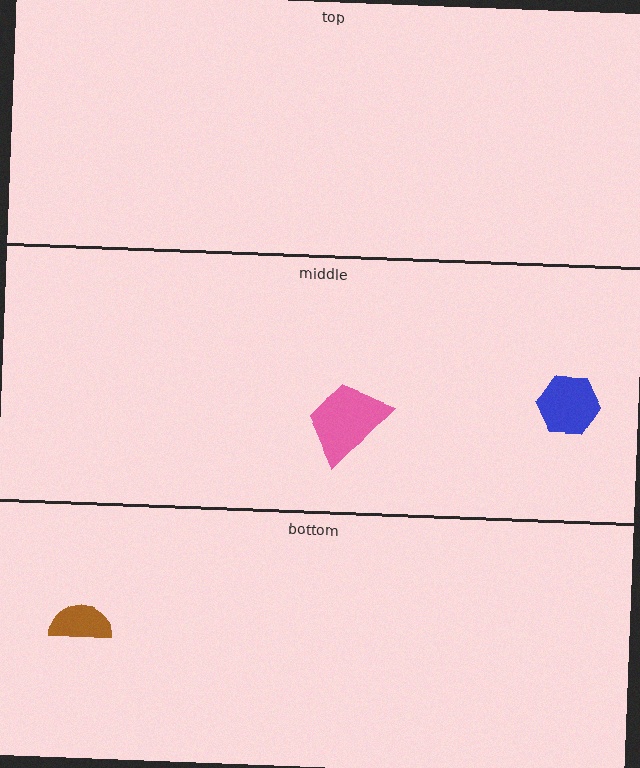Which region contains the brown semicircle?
The bottom region.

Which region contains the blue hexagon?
The middle region.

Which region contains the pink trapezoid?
The middle region.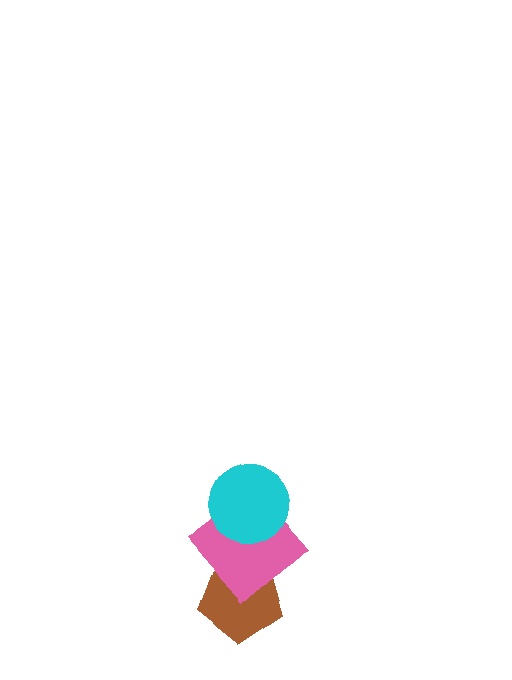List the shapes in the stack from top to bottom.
From top to bottom: the cyan circle, the pink diamond, the brown pentagon.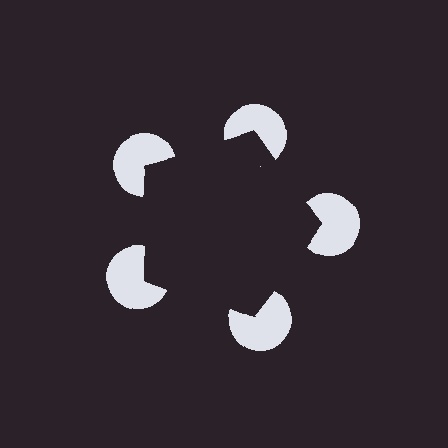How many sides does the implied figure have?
5 sides.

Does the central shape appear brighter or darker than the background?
It typically appears slightly darker than the background, even though no actual brightness change is drawn.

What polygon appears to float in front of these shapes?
An illusory pentagon — its edges are inferred from the aligned wedge cuts in the pac-man discs, not physically drawn.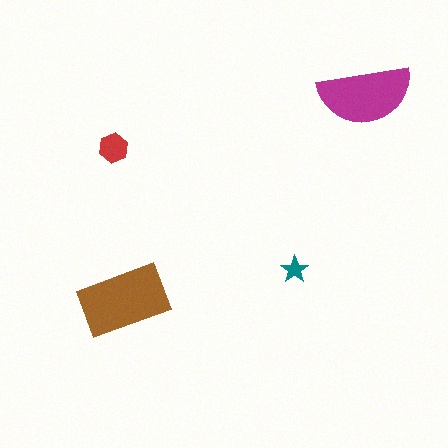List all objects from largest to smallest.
The brown rectangle, the magenta semicircle, the red hexagon, the teal star.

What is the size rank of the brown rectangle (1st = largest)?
1st.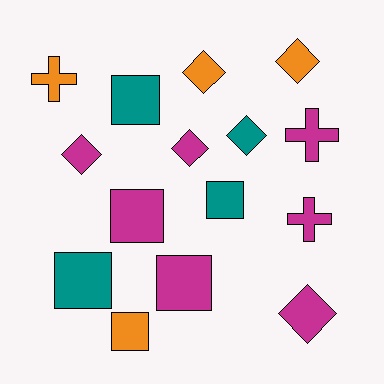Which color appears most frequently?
Magenta, with 7 objects.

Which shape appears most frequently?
Square, with 6 objects.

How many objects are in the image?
There are 15 objects.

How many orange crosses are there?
There is 1 orange cross.